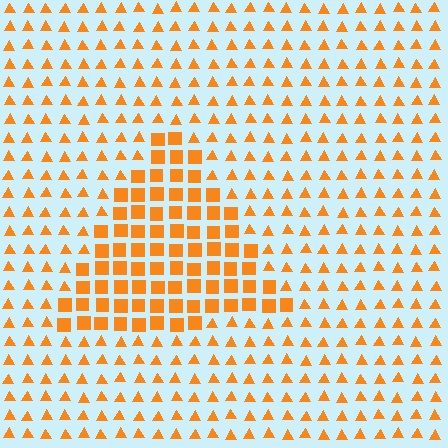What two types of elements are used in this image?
The image uses squares inside the triangle region and triangles outside it.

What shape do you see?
I see a triangle.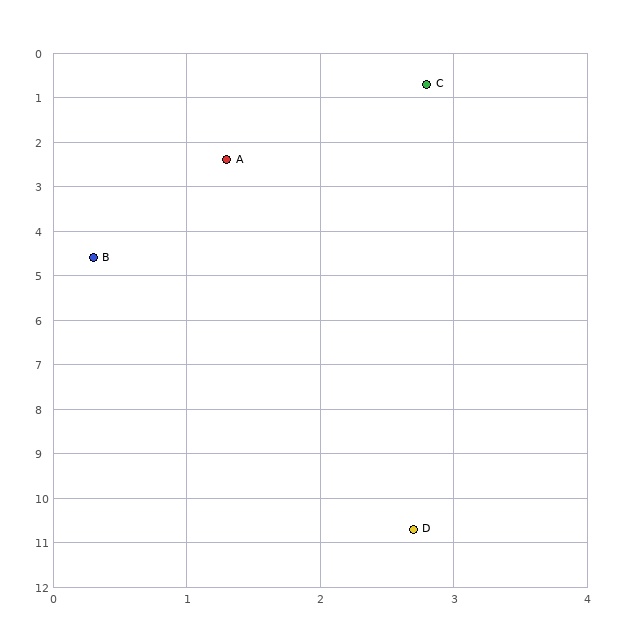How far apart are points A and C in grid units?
Points A and C are about 2.3 grid units apart.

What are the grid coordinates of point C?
Point C is at approximately (2.8, 0.7).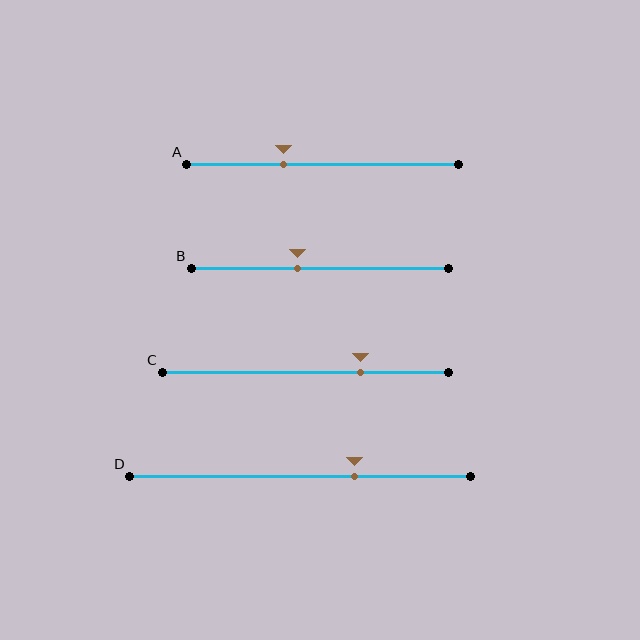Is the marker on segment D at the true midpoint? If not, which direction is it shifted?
No, the marker on segment D is shifted to the right by about 16% of the segment length.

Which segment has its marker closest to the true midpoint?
Segment B has its marker closest to the true midpoint.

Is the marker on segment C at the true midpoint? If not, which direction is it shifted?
No, the marker on segment C is shifted to the right by about 19% of the segment length.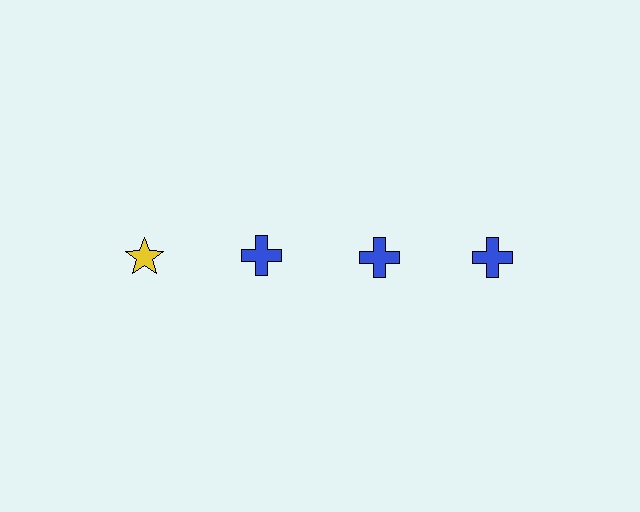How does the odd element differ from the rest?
It differs in both color (yellow instead of blue) and shape (star instead of cross).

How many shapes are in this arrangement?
There are 4 shapes arranged in a grid pattern.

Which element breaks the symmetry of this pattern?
The yellow star in the top row, leftmost column breaks the symmetry. All other shapes are blue crosses.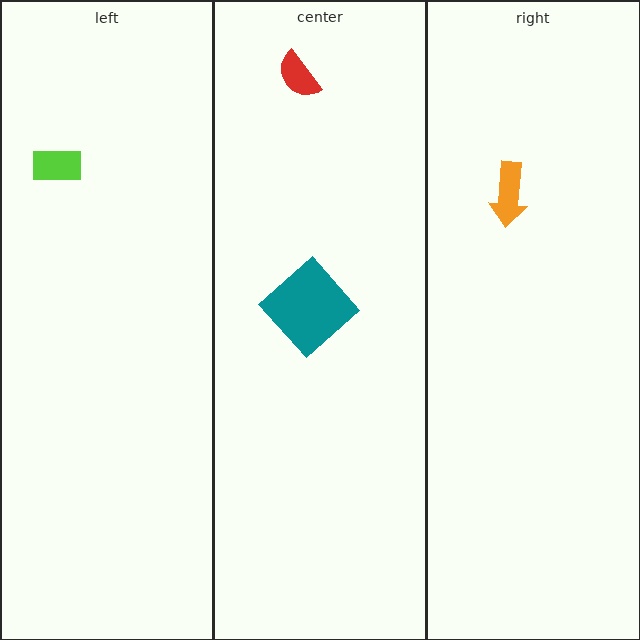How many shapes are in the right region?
1.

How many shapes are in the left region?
1.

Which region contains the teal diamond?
The center region.